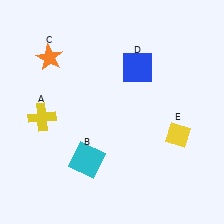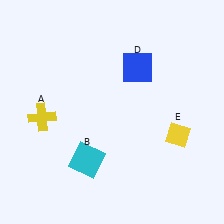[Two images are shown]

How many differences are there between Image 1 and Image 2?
There is 1 difference between the two images.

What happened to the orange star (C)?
The orange star (C) was removed in Image 2. It was in the top-left area of Image 1.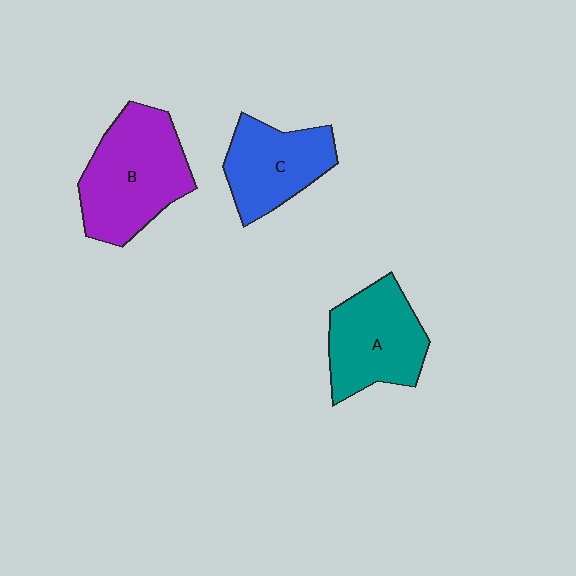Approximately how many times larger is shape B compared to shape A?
Approximately 1.2 times.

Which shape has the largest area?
Shape B (purple).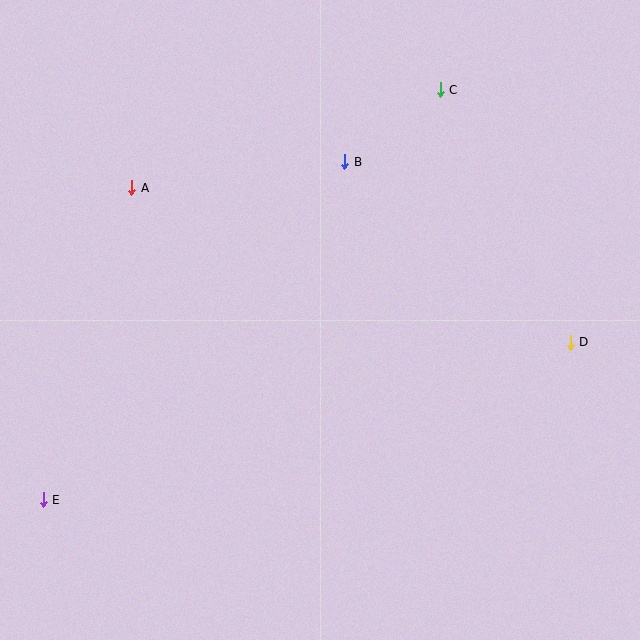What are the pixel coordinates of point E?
Point E is at (43, 500).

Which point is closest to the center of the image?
Point B at (345, 162) is closest to the center.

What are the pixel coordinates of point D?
Point D is at (570, 342).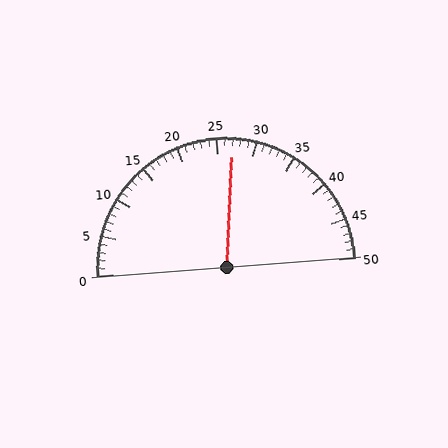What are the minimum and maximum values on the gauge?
The gauge ranges from 0 to 50.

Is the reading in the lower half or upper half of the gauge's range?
The reading is in the upper half of the range (0 to 50).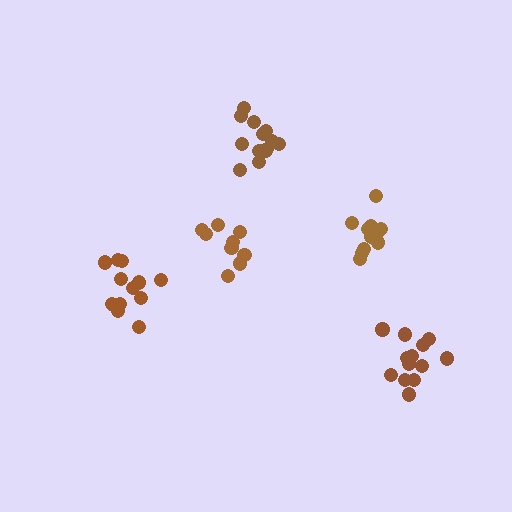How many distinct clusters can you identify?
There are 5 distinct clusters.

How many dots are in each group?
Group 1: 13 dots, Group 2: 10 dots, Group 3: 13 dots, Group 4: 11 dots, Group 5: 13 dots (60 total).